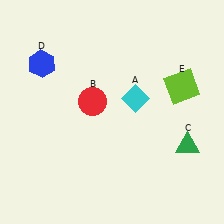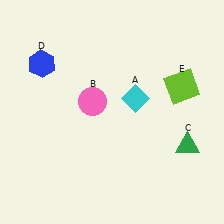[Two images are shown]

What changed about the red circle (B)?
In Image 1, B is red. In Image 2, it changed to pink.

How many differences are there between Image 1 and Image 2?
There is 1 difference between the two images.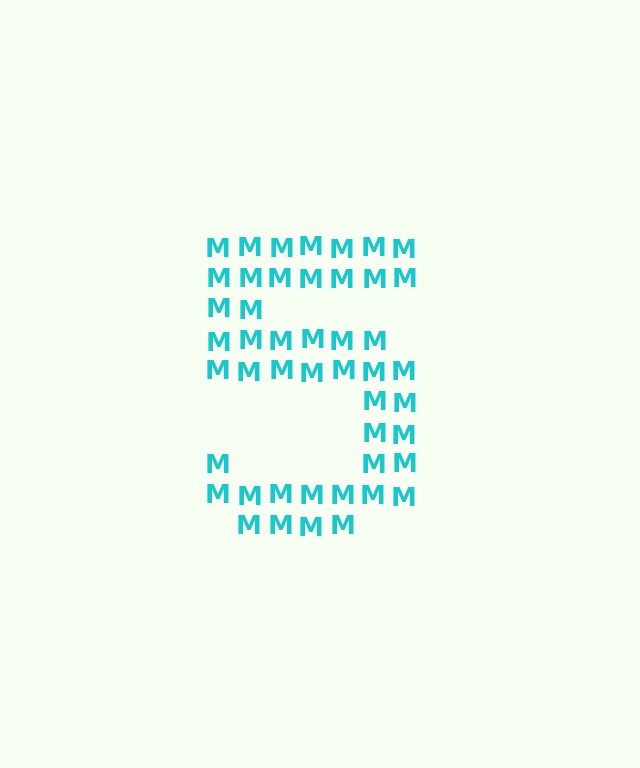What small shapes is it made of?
It is made of small letter M's.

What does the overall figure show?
The overall figure shows the digit 5.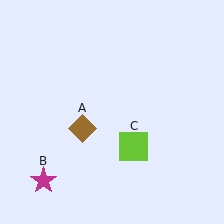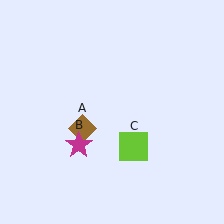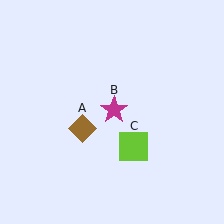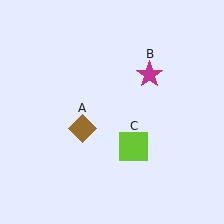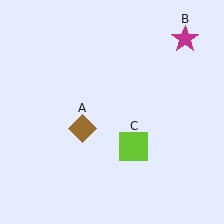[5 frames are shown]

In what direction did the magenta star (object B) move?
The magenta star (object B) moved up and to the right.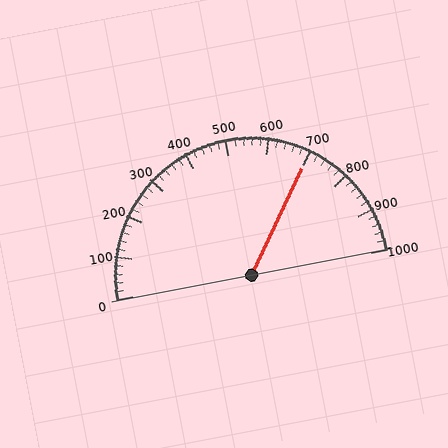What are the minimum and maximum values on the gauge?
The gauge ranges from 0 to 1000.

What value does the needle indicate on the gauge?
The needle indicates approximately 700.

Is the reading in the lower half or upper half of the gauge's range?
The reading is in the upper half of the range (0 to 1000).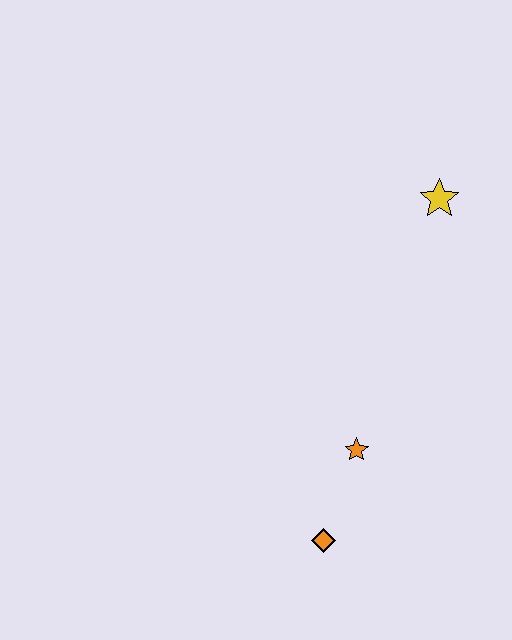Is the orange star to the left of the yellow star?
Yes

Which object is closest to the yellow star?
The orange star is closest to the yellow star.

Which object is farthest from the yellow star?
The orange diamond is farthest from the yellow star.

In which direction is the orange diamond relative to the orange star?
The orange diamond is below the orange star.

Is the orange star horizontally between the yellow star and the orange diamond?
Yes